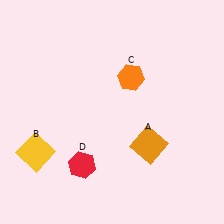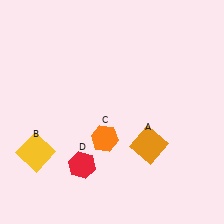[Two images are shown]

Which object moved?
The orange hexagon (C) moved down.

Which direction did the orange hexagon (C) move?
The orange hexagon (C) moved down.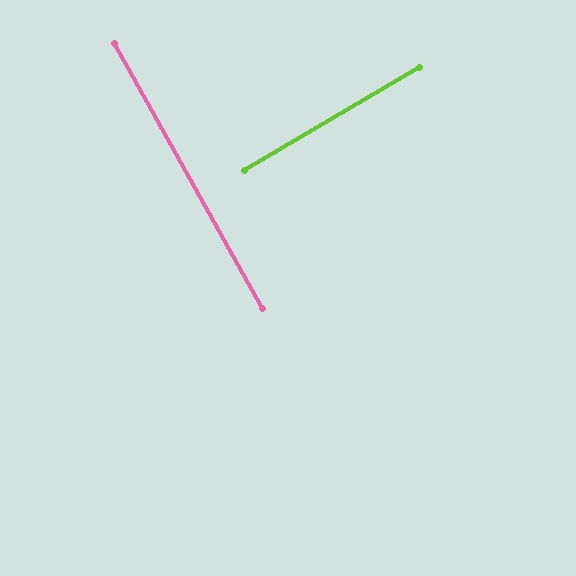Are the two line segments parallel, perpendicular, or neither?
Perpendicular — they meet at approximately 89°.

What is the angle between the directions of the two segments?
Approximately 89 degrees.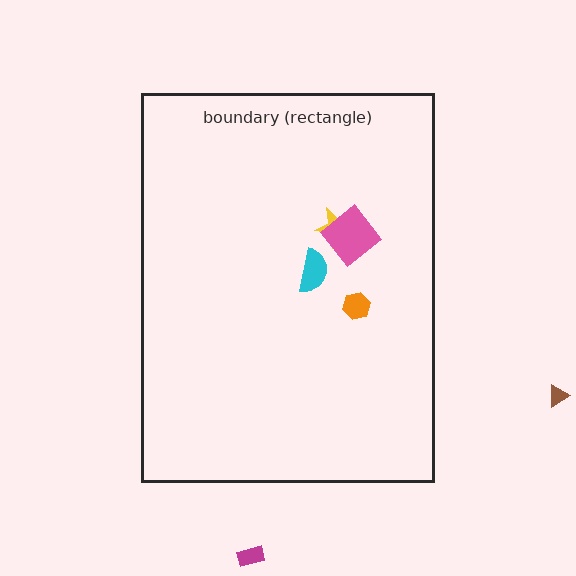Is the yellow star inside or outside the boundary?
Inside.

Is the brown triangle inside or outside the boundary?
Outside.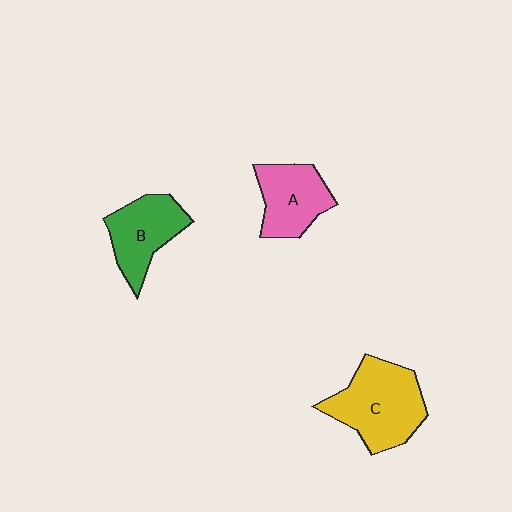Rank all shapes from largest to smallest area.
From largest to smallest: C (yellow), B (green), A (pink).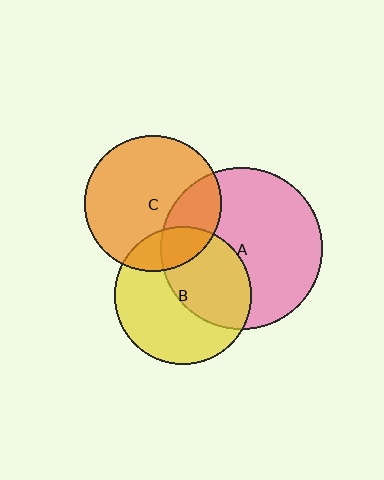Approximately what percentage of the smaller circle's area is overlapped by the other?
Approximately 45%.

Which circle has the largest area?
Circle A (pink).